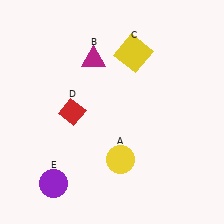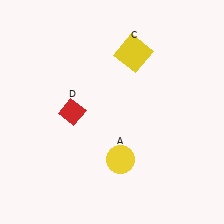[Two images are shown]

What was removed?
The magenta triangle (B), the purple circle (E) were removed in Image 2.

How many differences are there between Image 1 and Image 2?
There are 2 differences between the two images.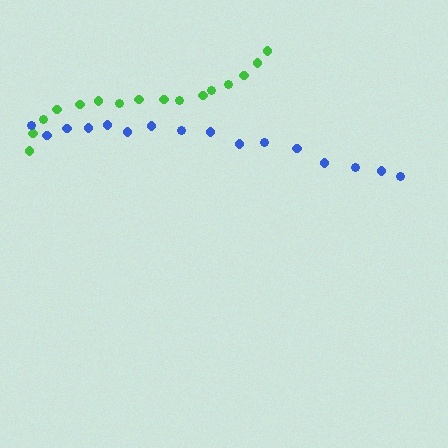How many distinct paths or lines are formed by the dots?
There are 2 distinct paths.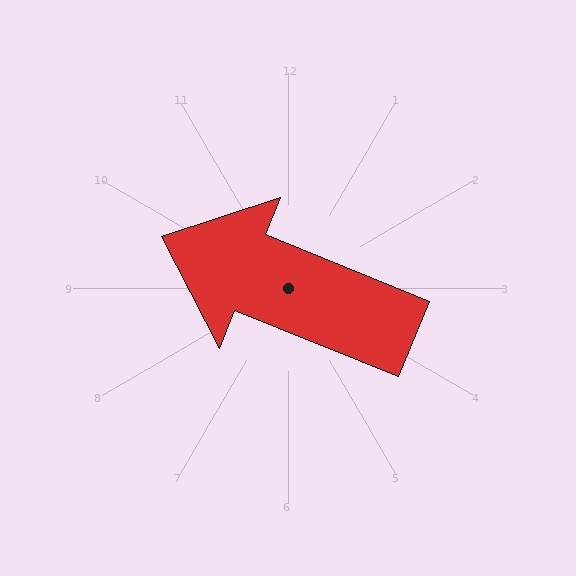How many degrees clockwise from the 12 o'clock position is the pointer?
Approximately 292 degrees.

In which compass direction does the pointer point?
West.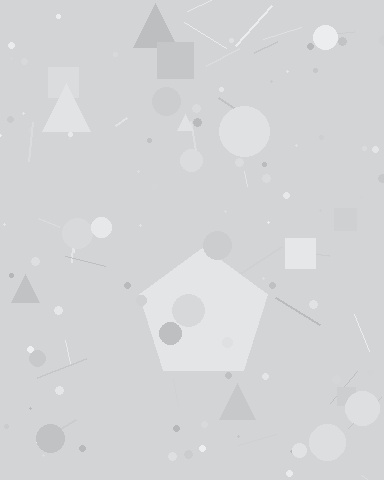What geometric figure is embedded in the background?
A pentagon is embedded in the background.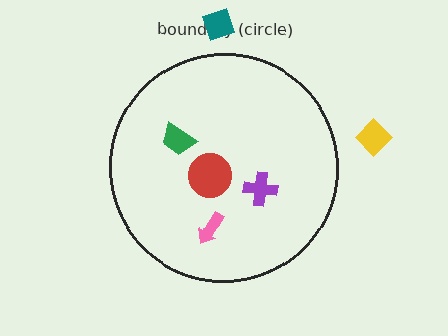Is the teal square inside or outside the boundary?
Outside.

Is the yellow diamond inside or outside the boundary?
Outside.